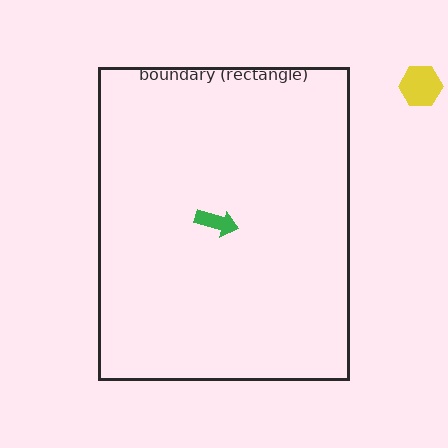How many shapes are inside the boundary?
1 inside, 1 outside.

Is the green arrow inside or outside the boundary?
Inside.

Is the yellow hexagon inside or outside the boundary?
Outside.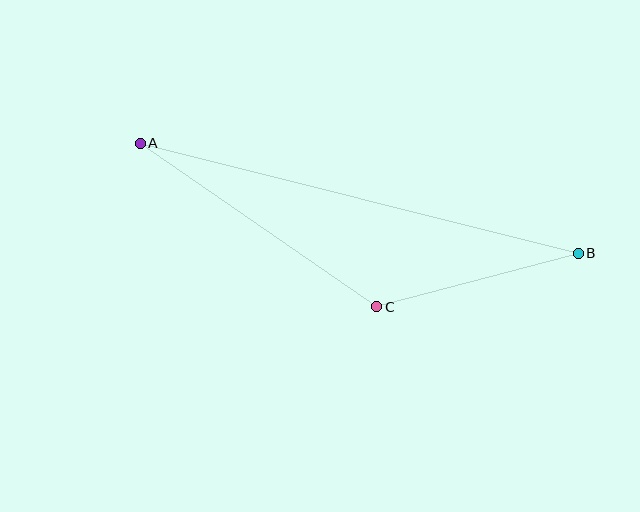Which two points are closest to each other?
Points B and C are closest to each other.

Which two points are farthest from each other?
Points A and B are farthest from each other.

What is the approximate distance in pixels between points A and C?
The distance between A and C is approximately 287 pixels.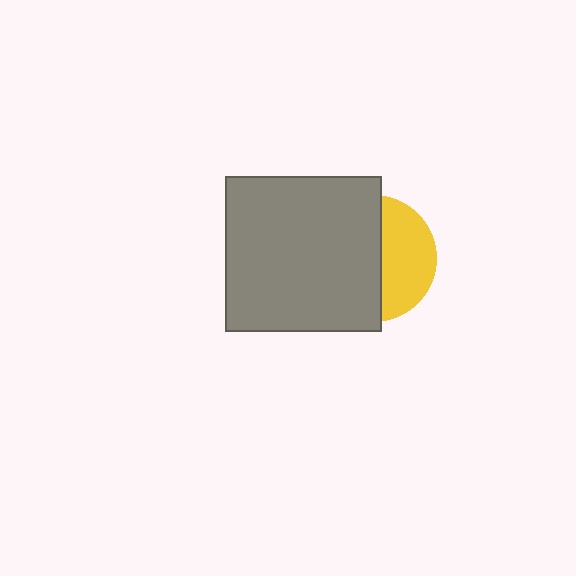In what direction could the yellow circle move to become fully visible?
The yellow circle could move right. That would shift it out from behind the gray square entirely.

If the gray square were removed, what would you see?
You would see the complete yellow circle.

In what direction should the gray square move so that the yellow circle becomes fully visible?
The gray square should move left. That is the shortest direction to clear the overlap and leave the yellow circle fully visible.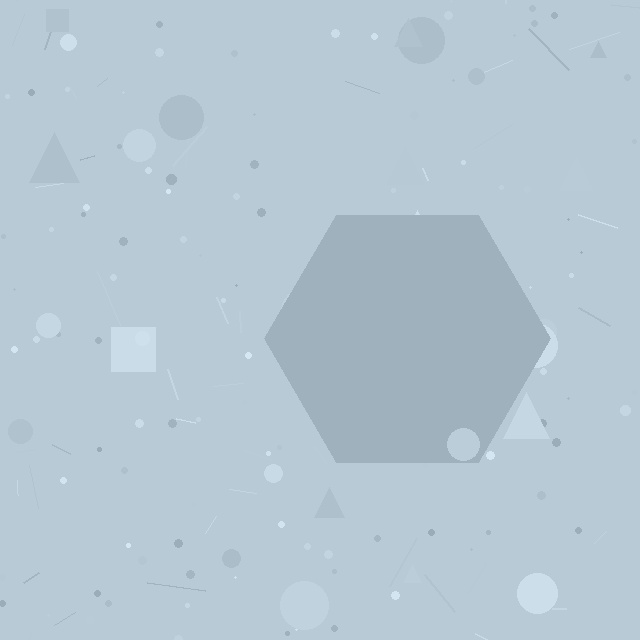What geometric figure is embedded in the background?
A hexagon is embedded in the background.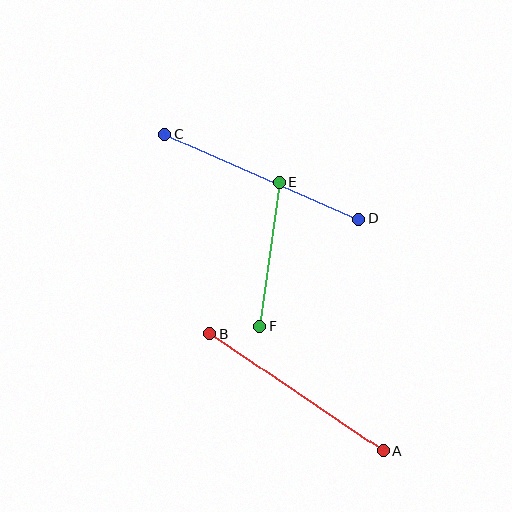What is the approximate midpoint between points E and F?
The midpoint is at approximately (269, 254) pixels.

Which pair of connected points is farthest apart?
Points C and D are farthest apart.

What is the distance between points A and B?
The distance is approximately 209 pixels.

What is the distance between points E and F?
The distance is approximately 145 pixels.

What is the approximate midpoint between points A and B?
The midpoint is at approximately (297, 393) pixels.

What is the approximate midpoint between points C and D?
The midpoint is at approximately (262, 177) pixels.